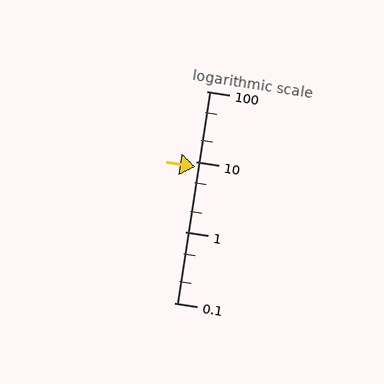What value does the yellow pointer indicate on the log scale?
The pointer indicates approximately 8.4.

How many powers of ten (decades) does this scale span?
The scale spans 3 decades, from 0.1 to 100.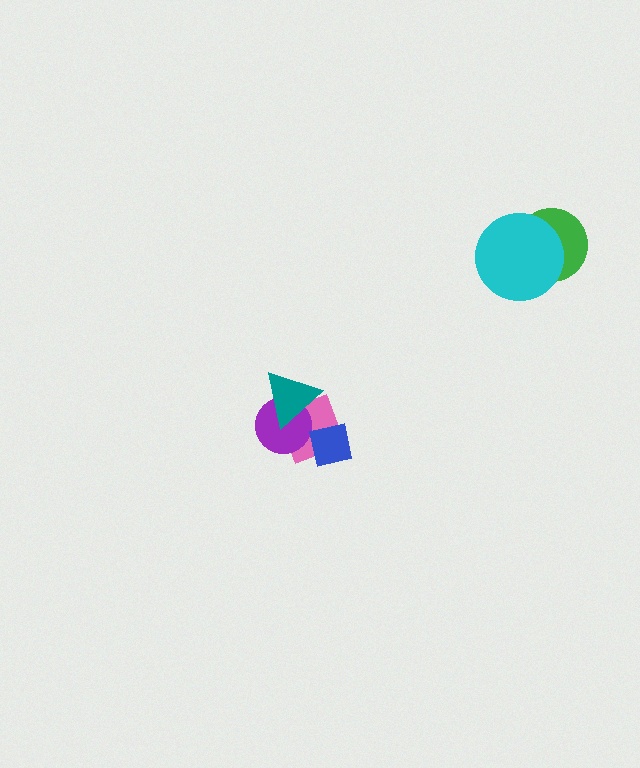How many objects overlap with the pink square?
3 objects overlap with the pink square.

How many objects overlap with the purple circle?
2 objects overlap with the purple circle.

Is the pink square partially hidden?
Yes, it is partially covered by another shape.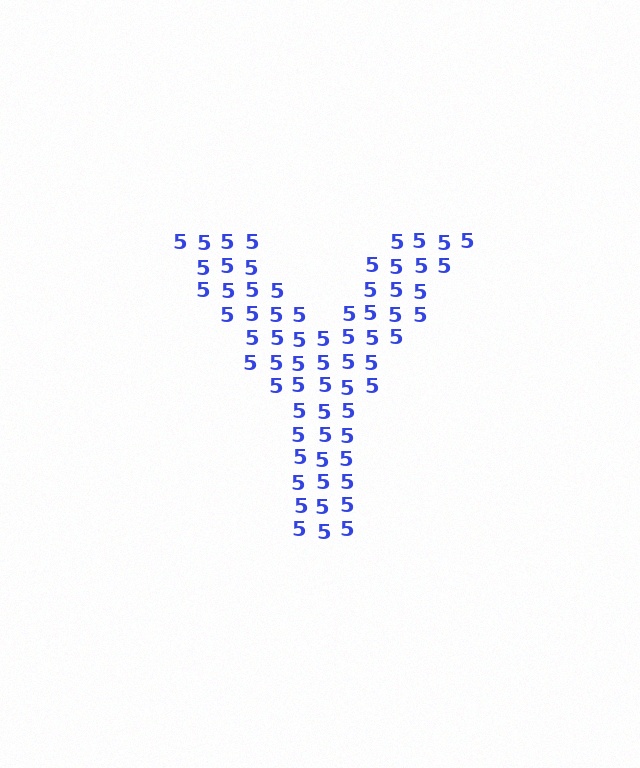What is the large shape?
The large shape is the letter Y.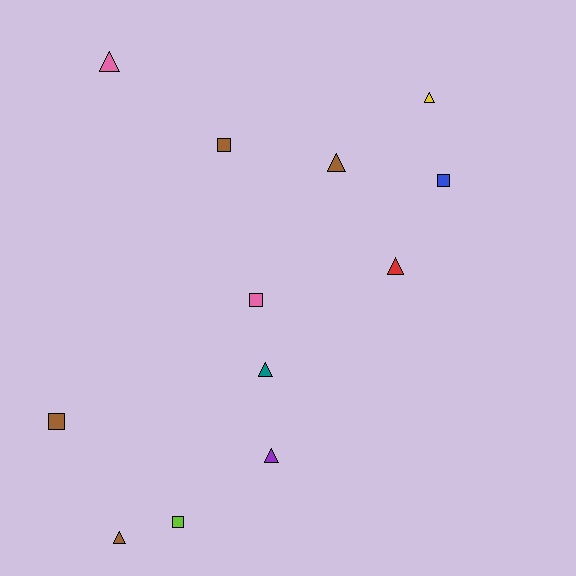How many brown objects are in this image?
There are 4 brown objects.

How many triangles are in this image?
There are 7 triangles.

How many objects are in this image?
There are 12 objects.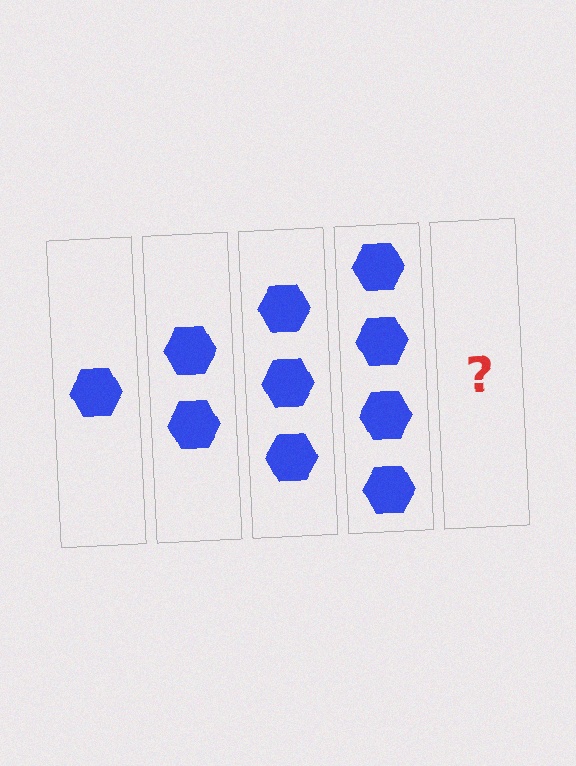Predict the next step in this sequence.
The next step is 5 hexagons.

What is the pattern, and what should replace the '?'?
The pattern is that each step adds one more hexagon. The '?' should be 5 hexagons.